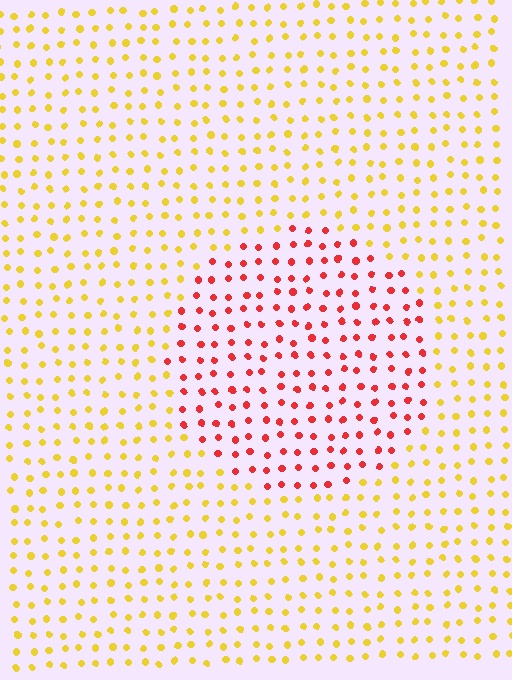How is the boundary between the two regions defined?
The boundary is defined purely by a slight shift in hue (about 54 degrees). Spacing, size, and orientation are identical on both sides.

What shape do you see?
I see a circle.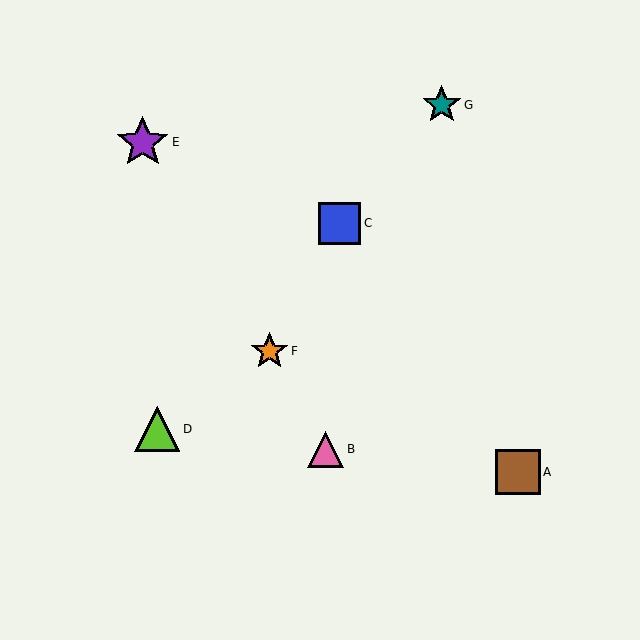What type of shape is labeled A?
Shape A is a brown square.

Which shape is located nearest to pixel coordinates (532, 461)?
The brown square (labeled A) at (518, 472) is nearest to that location.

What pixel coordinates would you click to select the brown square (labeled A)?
Click at (518, 472) to select the brown square A.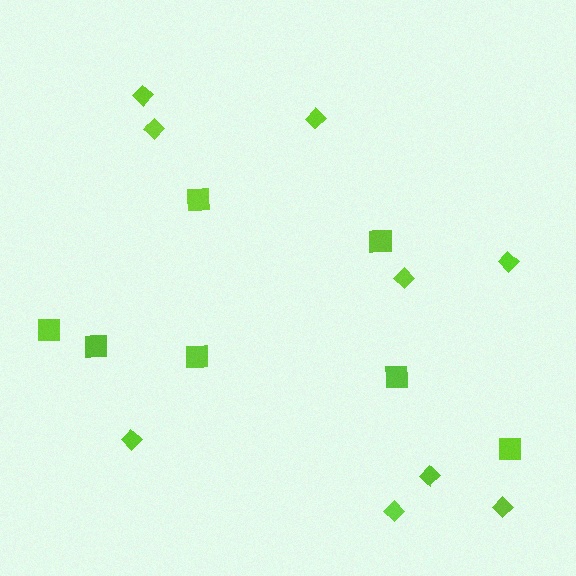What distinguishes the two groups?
There are 2 groups: one group of squares (7) and one group of diamonds (9).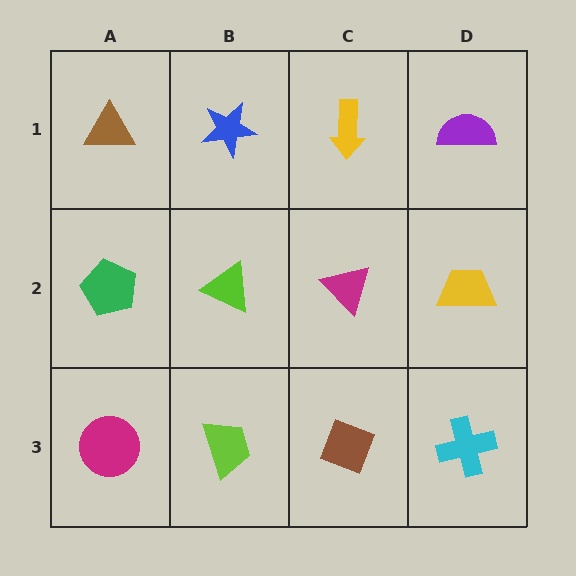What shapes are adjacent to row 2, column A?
A brown triangle (row 1, column A), a magenta circle (row 3, column A), a lime triangle (row 2, column B).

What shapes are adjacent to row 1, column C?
A magenta triangle (row 2, column C), a blue star (row 1, column B), a purple semicircle (row 1, column D).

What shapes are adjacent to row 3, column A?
A green pentagon (row 2, column A), a lime trapezoid (row 3, column B).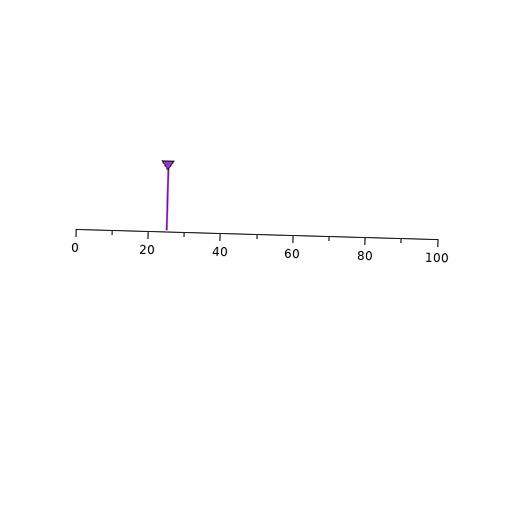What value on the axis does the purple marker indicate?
The marker indicates approximately 25.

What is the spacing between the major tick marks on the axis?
The major ticks are spaced 20 apart.